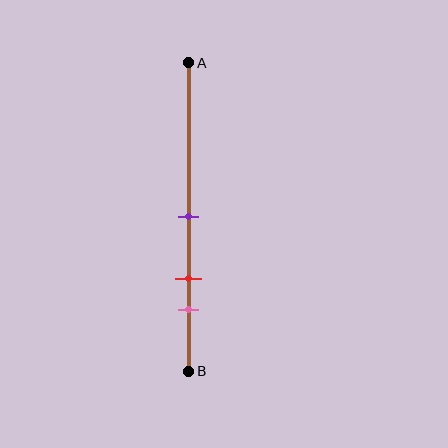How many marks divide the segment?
There are 3 marks dividing the segment.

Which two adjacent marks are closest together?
The red and pink marks are the closest adjacent pair.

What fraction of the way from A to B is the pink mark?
The pink mark is approximately 80% (0.8) of the way from A to B.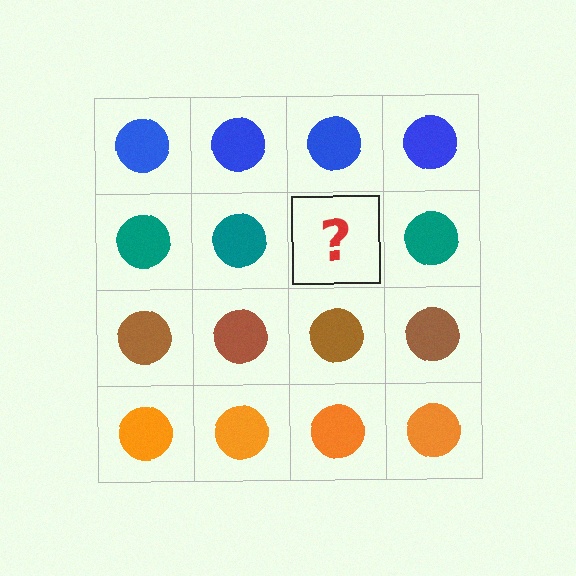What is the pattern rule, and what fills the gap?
The rule is that each row has a consistent color. The gap should be filled with a teal circle.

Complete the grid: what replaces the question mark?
The question mark should be replaced with a teal circle.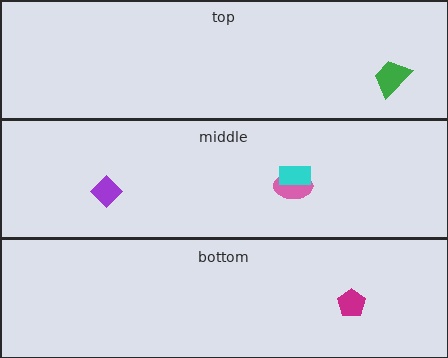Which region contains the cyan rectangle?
The middle region.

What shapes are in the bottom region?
The magenta pentagon.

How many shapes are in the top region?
1.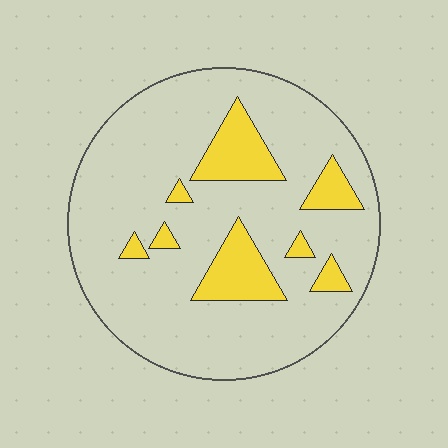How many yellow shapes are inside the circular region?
8.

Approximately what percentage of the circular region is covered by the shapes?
Approximately 15%.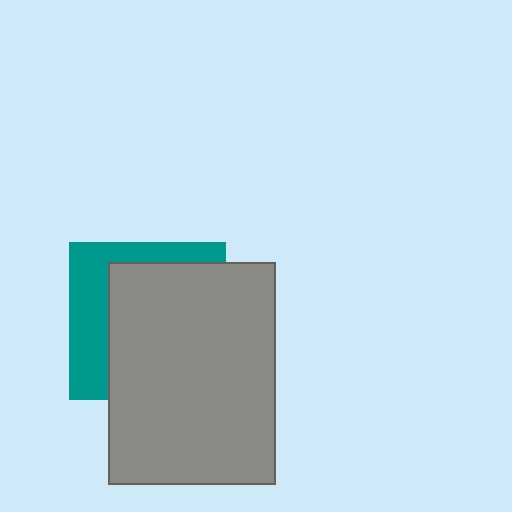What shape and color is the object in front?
The object in front is a gray rectangle.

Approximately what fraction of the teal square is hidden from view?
Roughly 66% of the teal square is hidden behind the gray rectangle.